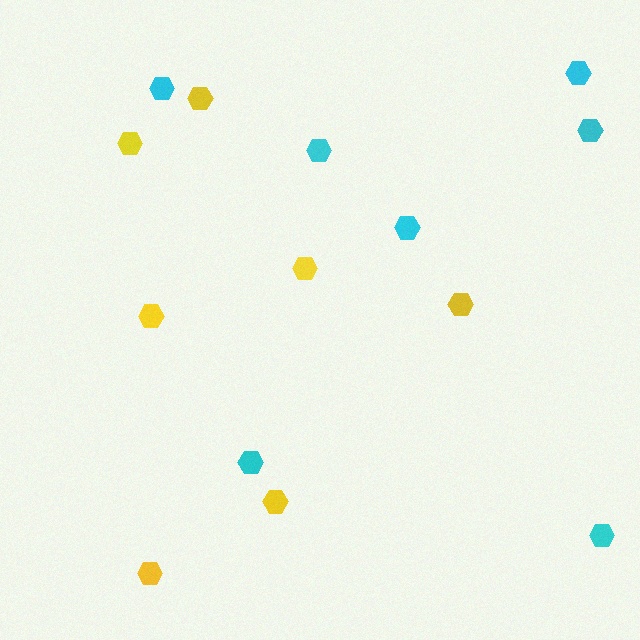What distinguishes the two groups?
There are 2 groups: one group of yellow hexagons (7) and one group of cyan hexagons (7).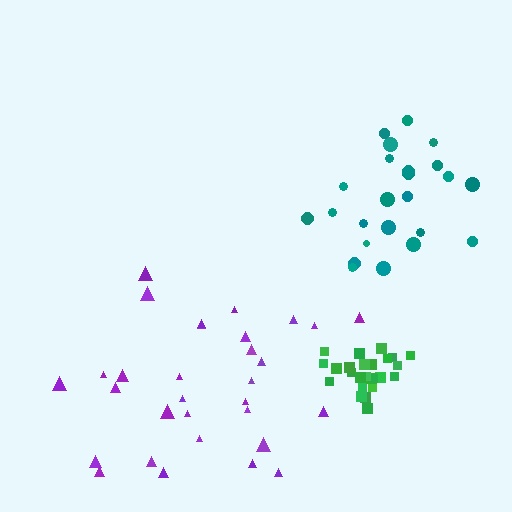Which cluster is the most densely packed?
Green.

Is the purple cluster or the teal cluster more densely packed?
Teal.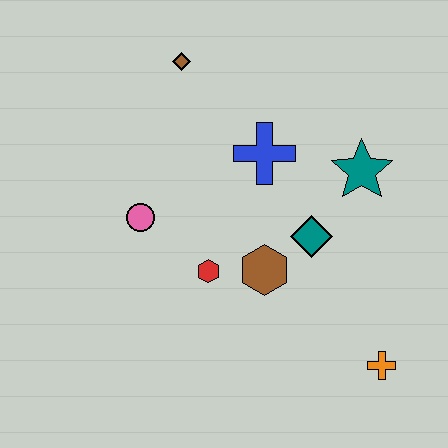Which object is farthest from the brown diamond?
The orange cross is farthest from the brown diamond.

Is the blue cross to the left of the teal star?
Yes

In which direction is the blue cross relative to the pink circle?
The blue cross is to the right of the pink circle.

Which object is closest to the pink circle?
The red hexagon is closest to the pink circle.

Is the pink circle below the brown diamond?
Yes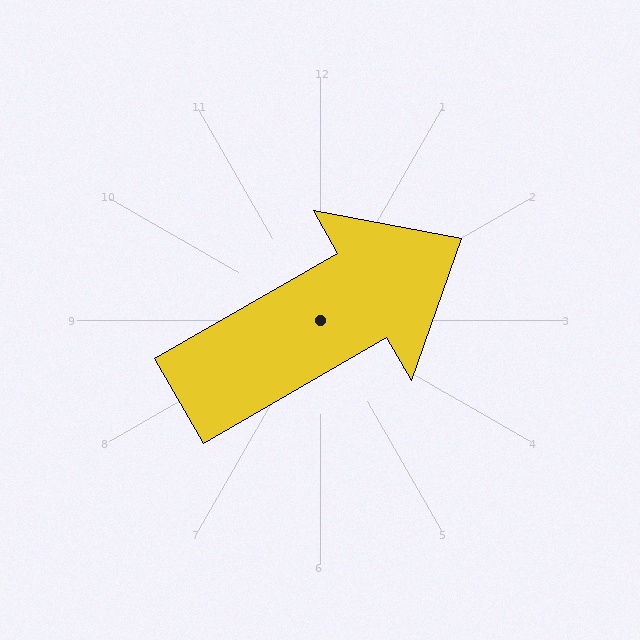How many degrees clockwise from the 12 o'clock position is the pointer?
Approximately 60 degrees.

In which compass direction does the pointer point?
Northeast.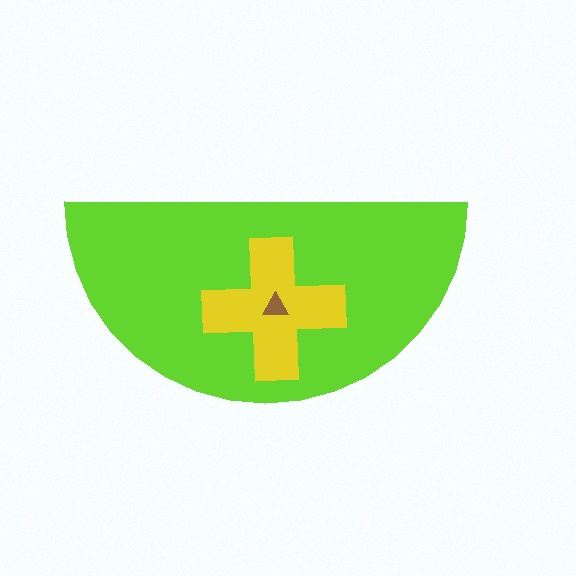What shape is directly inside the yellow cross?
The brown triangle.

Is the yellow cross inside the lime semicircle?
Yes.